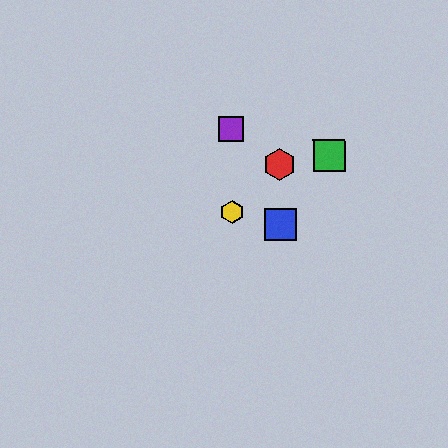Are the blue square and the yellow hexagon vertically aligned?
No, the blue square is at x≈281 and the yellow hexagon is at x≈232.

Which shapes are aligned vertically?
The red hexagon, the blue square are aligned vertically.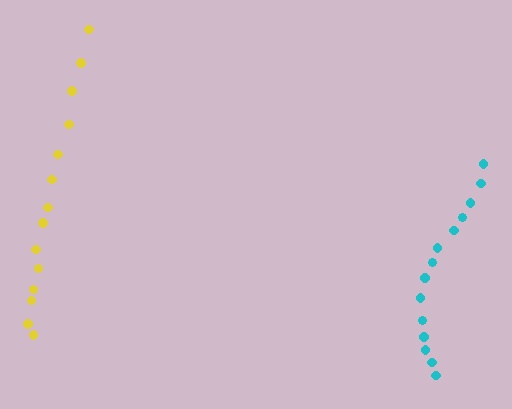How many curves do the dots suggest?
There are 2 distinct paths.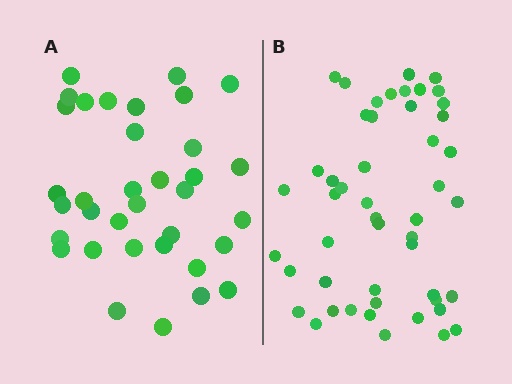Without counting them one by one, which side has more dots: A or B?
Region B (the right region) has more dots.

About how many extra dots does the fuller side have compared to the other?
Region B has approximately 15 more dots than region A.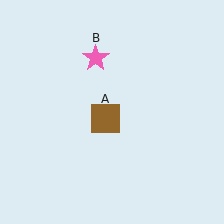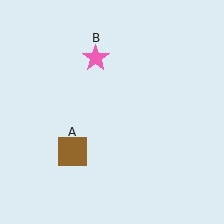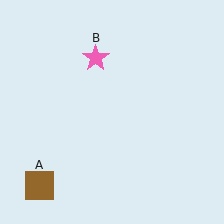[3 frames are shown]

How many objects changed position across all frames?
1 object changed position: brown square (object A).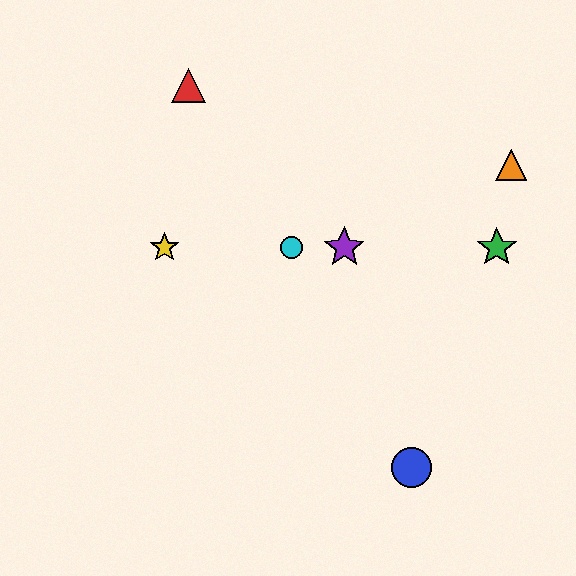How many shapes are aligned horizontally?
4 shapes (the green star, the yellow star, the purple star, the cyan circle) are aligned horizontally.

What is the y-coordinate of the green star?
The green star is at y≈248.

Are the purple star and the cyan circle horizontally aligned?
Yes, both are at y≈248.